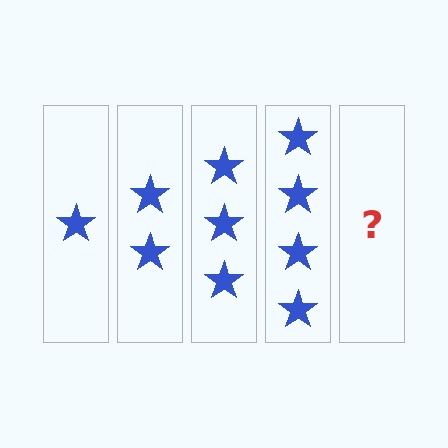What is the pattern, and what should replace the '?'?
The pattern is that each step adds one more star. The '?' should be 5 stars.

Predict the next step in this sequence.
The next step is 5 stars.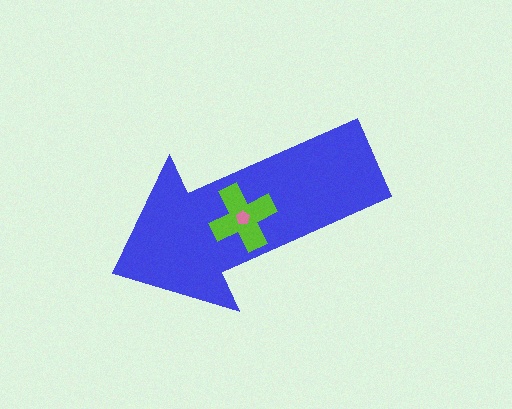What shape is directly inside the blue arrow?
The lime cross.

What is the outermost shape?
The blue arrow.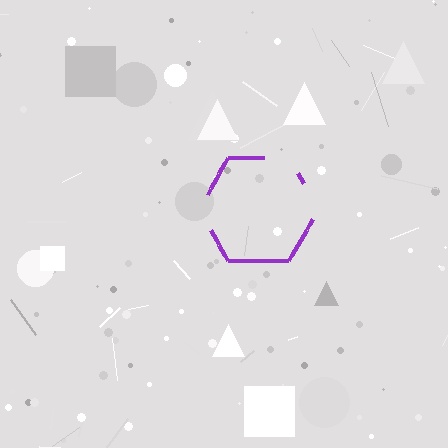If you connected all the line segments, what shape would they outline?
They would outline a hexagon.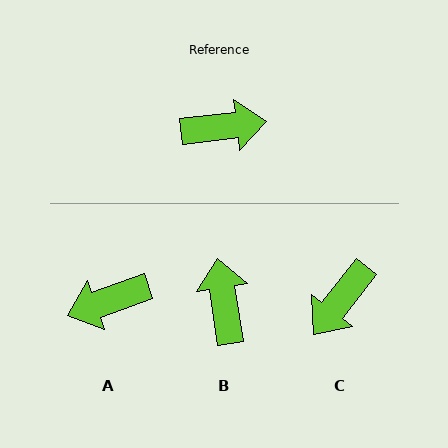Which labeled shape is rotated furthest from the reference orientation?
A, about 167 degrees away.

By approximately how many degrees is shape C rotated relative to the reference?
Approximately 135 degrees clockwise.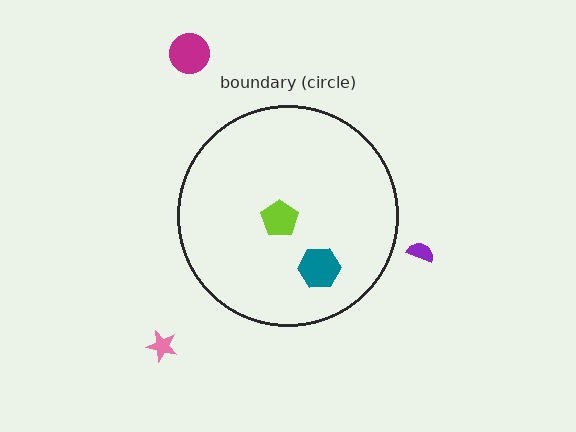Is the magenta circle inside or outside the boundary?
Outside.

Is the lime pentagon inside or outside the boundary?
Inside.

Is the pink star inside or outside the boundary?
Outside.